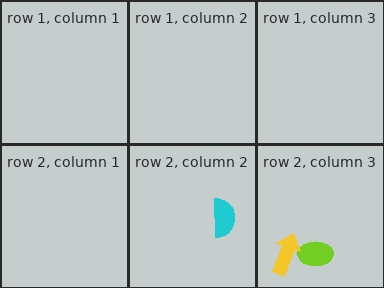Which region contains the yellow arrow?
The row 2, column 3 region.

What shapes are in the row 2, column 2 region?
The cyan semicircle.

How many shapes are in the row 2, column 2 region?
1.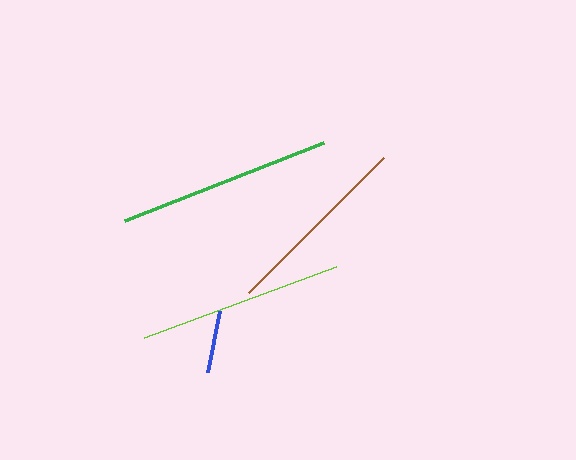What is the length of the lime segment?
The lime segment is approximately 205 pixels long.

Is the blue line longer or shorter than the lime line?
The lime line is longer than the blue line.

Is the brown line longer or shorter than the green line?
The green line is longer than the brown line.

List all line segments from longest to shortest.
From longest to shortest: green, lime, brown, blue.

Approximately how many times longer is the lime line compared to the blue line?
The lime line is approximately 3.3 times the length of the blue line.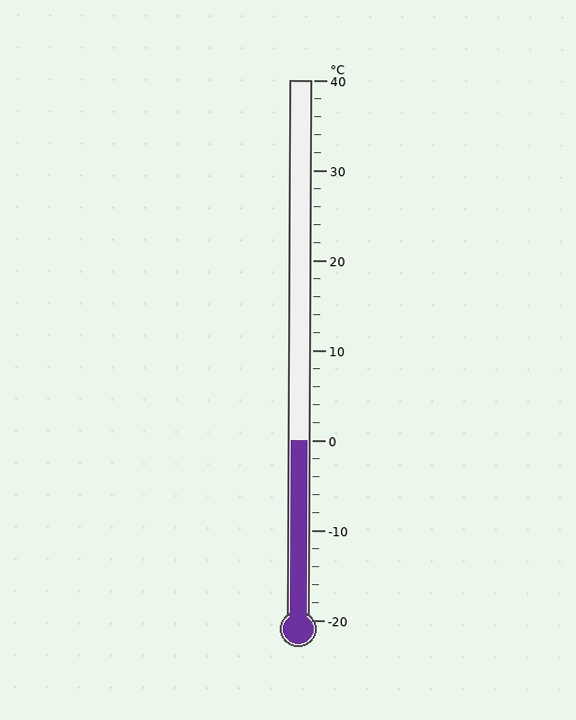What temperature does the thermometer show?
The thermometer shows approximately 0°C.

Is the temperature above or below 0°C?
The temperature is at 0°C.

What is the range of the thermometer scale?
The thermometer scale ranges from -20°C to 40°C.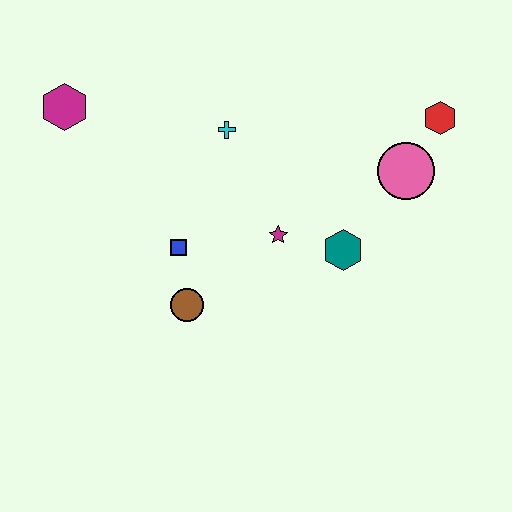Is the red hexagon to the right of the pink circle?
Yes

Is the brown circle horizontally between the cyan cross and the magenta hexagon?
Yes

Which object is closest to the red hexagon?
The pink circle is closest to the red hexagon.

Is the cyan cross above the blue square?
Yes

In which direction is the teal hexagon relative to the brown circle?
The teal hexagon is to the right of the brown circle.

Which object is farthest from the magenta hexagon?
The red hexagon is farthest from the magenta hexagon.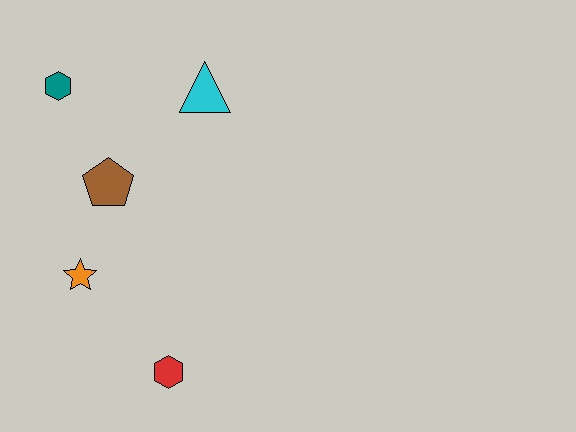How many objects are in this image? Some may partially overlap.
There are 5 objects.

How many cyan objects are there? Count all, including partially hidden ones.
There is 1 cyan object.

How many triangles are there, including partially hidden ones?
There is 1 triangle.